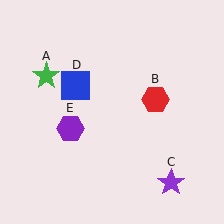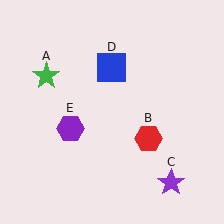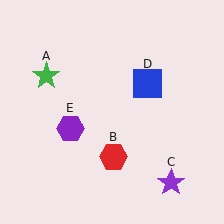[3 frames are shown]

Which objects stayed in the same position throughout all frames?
Green star (object A) and purple star (object C) and purple hexagon (object E) remained stationary.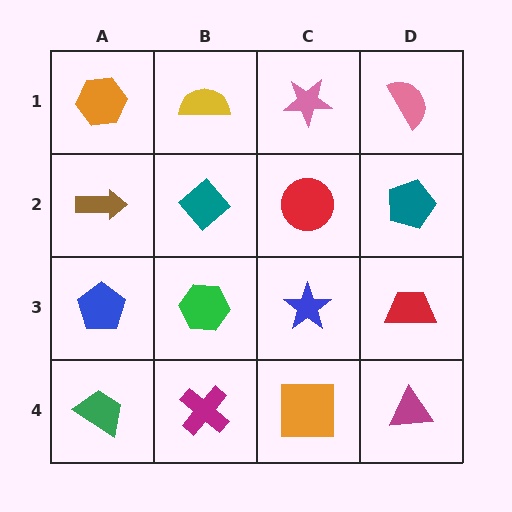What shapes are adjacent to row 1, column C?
A red circle (row 2, column C), a yellow semicircle (row 1, column B), a pink semicircle (row 1, column D).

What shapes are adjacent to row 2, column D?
A pink semicircle (row 1, column D), a red trapezoid (row 3, column D), a red circle (row 2, column C).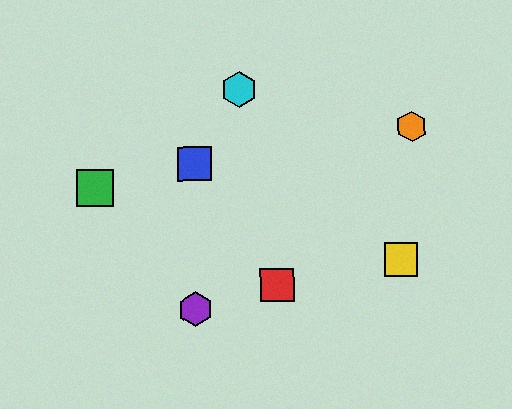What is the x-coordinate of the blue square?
The blue square is at x≈194.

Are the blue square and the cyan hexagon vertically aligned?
No, the blue square is at x≈194 and the cyan hexagon is at x≈239.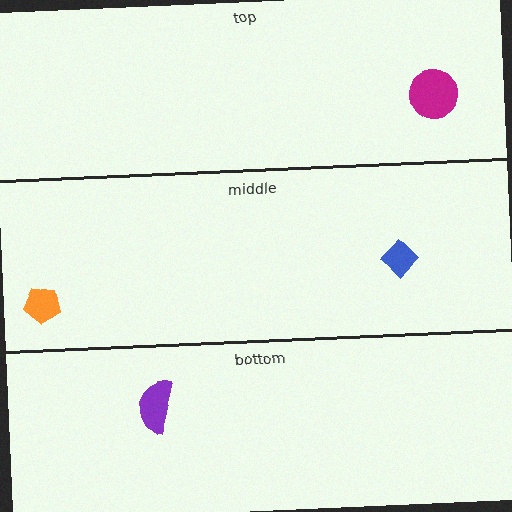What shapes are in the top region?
The magenta circle.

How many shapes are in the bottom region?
1.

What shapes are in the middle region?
The blue diamond, the orange pentagon.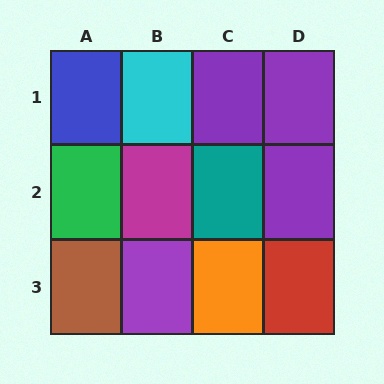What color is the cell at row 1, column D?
Purple.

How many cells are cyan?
1 cell is cyan.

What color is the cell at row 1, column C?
Purple.